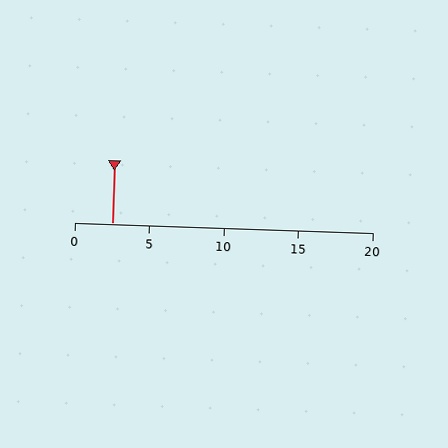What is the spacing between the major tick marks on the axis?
The major ticks are spaced 5 apart.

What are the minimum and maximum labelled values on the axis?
The axis runs from 0 to 20.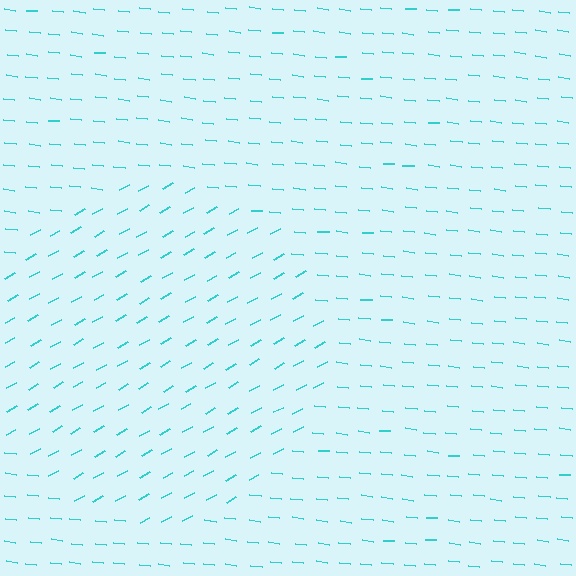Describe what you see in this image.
The image is filled with small cyan line segments. A circle region in the image has lines oriented differently from the surrounding lines, creating a visible texture boundary.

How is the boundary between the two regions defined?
The boundary is defined purely by a change in line orientation (approximately 35 degrees difference). All lines are the same color and thickness.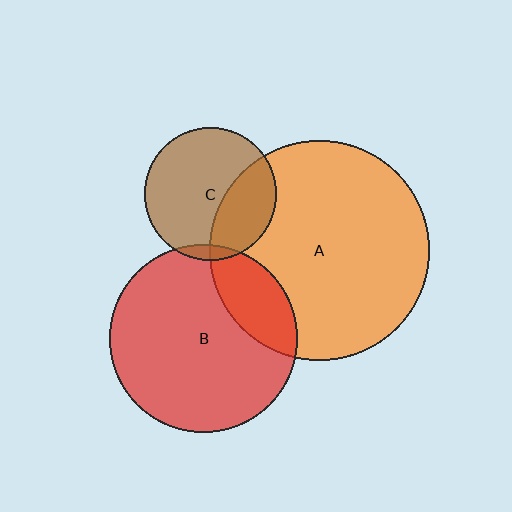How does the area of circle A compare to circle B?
Approximately 1.4 times.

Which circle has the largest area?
Circle A (orange).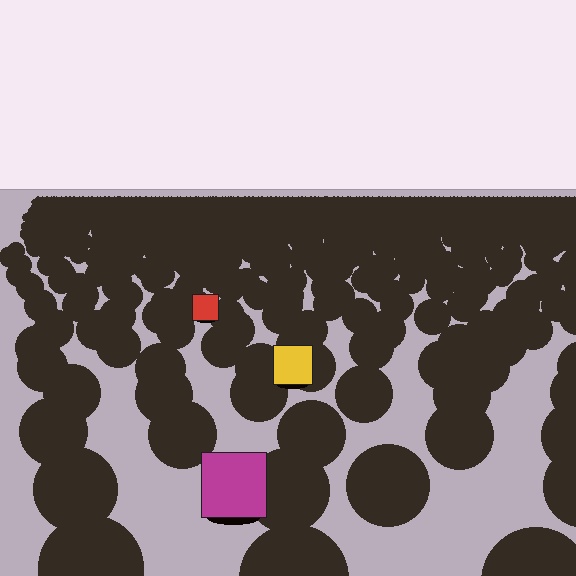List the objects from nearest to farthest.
From nearest to farthest: the magenta square, the yellow square, the red square.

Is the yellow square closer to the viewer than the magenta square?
No. The magenta square is closer — you can tell from the texture gradient: the ground texture is coarser near it.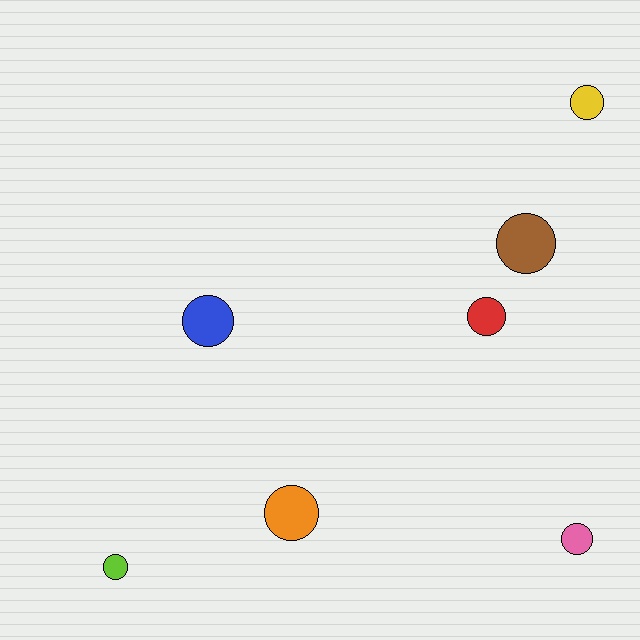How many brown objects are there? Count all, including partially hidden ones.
There is 1 brown object.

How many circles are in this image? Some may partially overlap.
There are 7 circles.